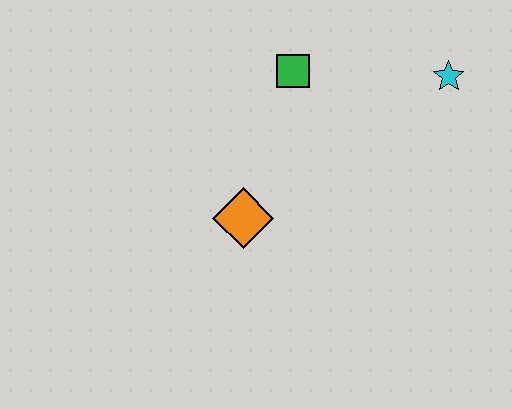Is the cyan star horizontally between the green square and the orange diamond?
No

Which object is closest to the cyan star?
The green square is closest to the cyan star.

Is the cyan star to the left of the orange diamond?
No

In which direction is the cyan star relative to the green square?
The cyan star is to the right of the green square.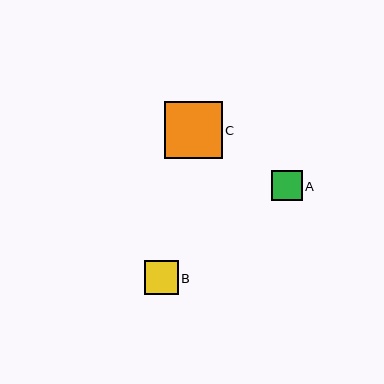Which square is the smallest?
Square A is the smallest with a size of approximately 31 pixels.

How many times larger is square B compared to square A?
Square B is approximately 1.1 times the size of square A.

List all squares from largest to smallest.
From largest to smallest: C, B, A.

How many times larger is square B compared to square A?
Square B is approximately 1.1 times the size of square A.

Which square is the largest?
Square C is the largest with a size of approximately 58 pixels.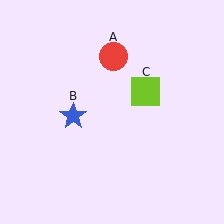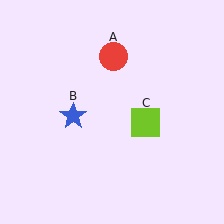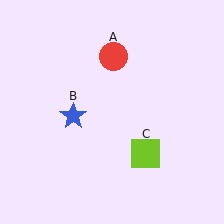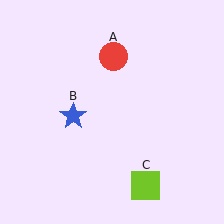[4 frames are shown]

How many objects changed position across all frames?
1 object changed position: lime square (object C).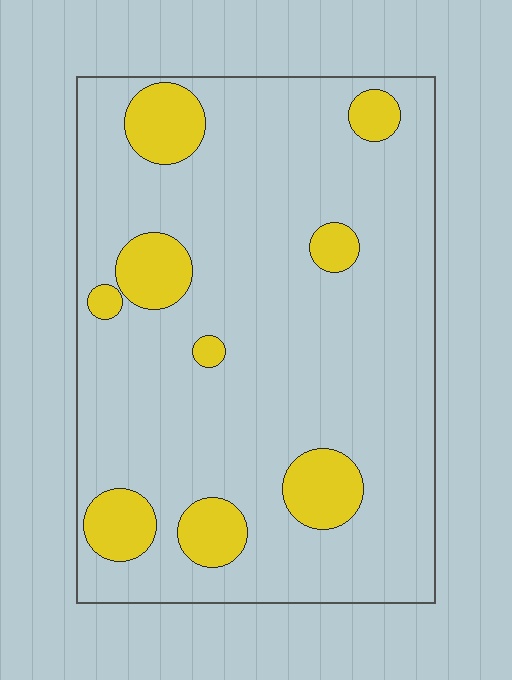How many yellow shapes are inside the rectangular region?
9.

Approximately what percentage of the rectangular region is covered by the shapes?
Approximately 15%.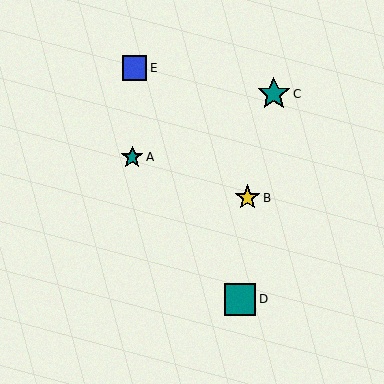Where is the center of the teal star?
The center of the teal star is at (132, 157).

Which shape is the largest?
The teal star (labeled C) is the largest.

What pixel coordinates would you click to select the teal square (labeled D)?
Click at (240, 299) to select the teal square D.